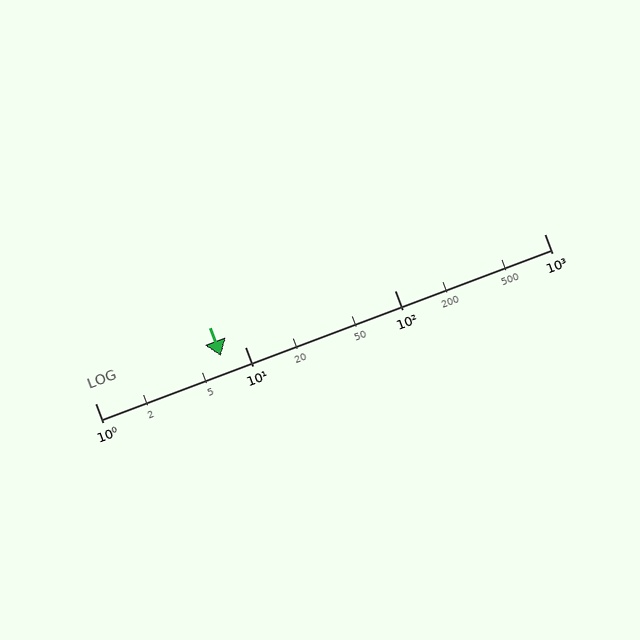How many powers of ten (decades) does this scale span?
The scale spans 3 decades, from 1 to 1000.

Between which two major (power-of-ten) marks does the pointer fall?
The pointer is between 1 and 10.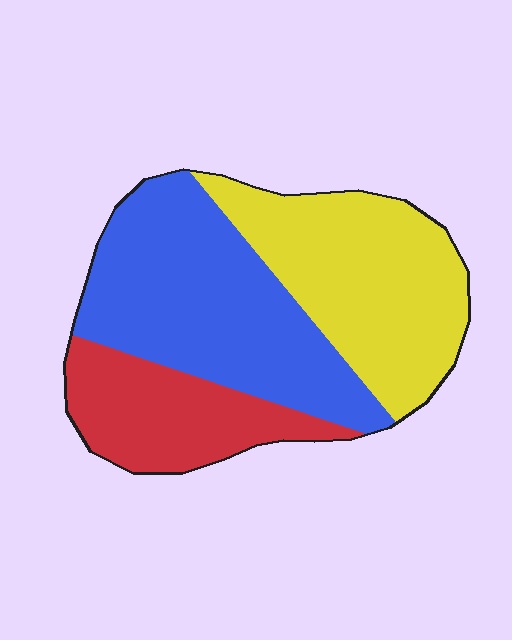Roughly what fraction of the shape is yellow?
Yellow takes up about three eighths (3/8) of the shape.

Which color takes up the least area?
Red, at roughly 20%.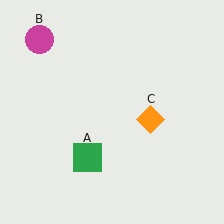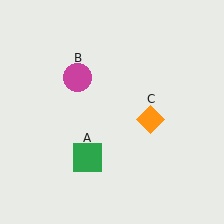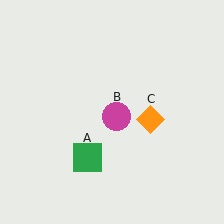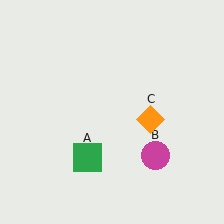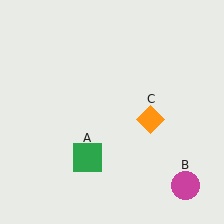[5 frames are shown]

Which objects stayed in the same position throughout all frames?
Green square (object A) and orange diamond (object C) remained stationary.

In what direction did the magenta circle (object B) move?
The magenta circle (object B) moved down and to the right.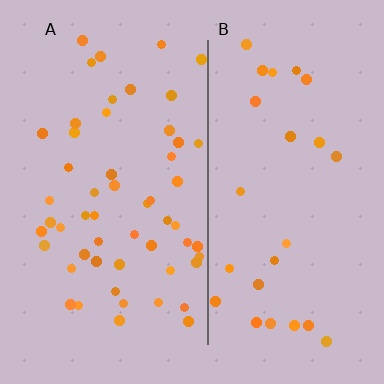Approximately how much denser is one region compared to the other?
Approximately 2.1× — region A over region B.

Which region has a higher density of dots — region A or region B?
A (the left).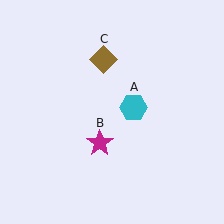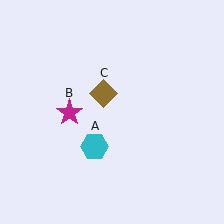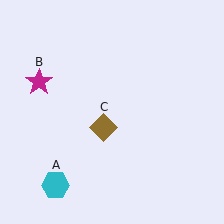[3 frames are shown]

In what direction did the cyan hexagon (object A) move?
The cyan hexagon (object A) moved down and to the left.